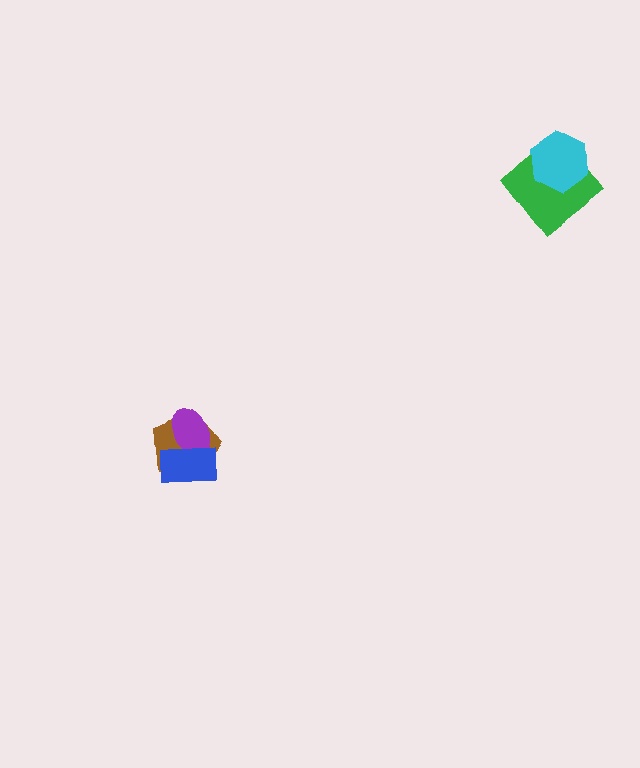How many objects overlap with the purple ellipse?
2 objects overlap with the purple ellipse.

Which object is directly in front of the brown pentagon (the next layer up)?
The purple ellipse is directly in front of the brown pentagon.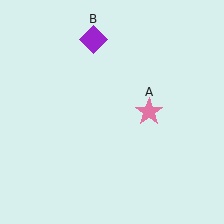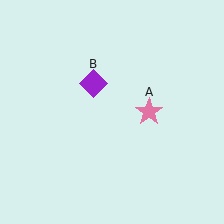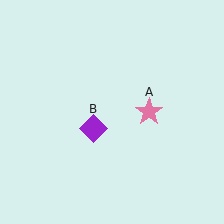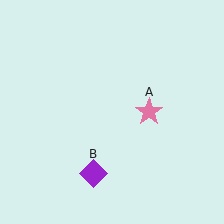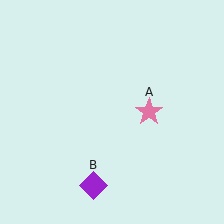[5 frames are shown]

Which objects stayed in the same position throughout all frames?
Pink star (object A) remained stationary.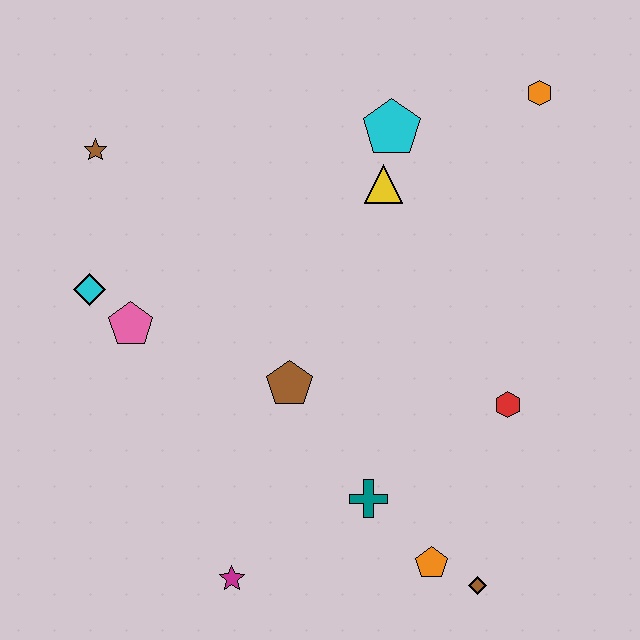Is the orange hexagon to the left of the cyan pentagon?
No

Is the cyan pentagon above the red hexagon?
Yes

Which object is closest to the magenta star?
The teal cross is closest to the magenta star.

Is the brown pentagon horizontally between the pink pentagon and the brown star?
No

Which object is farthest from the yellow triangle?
The magenta star is farthest from the yellow triangle.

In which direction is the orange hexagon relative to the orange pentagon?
The orange hexagon is above the orange pentagon.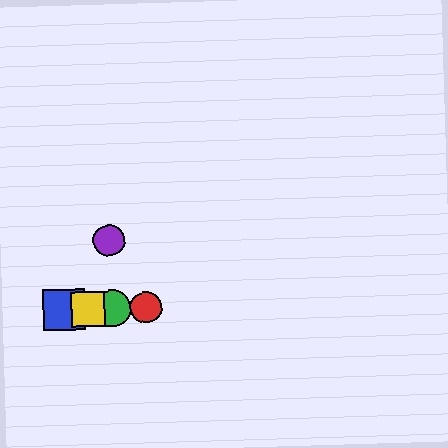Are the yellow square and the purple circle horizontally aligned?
No, the yellow square is at y≈309 and the purple circle is at y≈240.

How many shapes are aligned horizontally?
4 shapes (the red circle, the blue square, the green circle, the yellow square) are aligned horizontally.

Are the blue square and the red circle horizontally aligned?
Yes, both are at y≈310.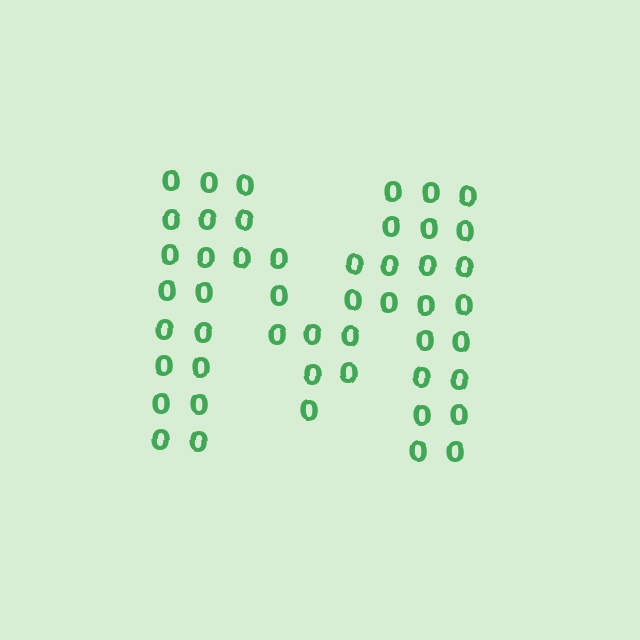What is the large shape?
The large shape is the letter M.